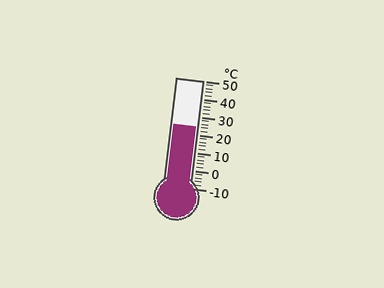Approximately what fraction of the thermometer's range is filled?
The thermometer is filled to approximately 55% of its range.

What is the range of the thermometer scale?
The thermometer scale ranges from -10°C to 50°C.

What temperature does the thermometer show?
The thermometer shows approximately 24°C.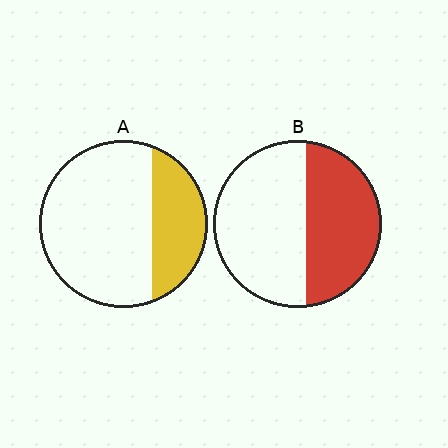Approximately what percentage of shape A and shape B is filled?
A is approximately 30% and B is approximately 45%.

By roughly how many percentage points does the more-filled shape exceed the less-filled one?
By roughly 15 percentage points (B over A).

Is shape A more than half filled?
No.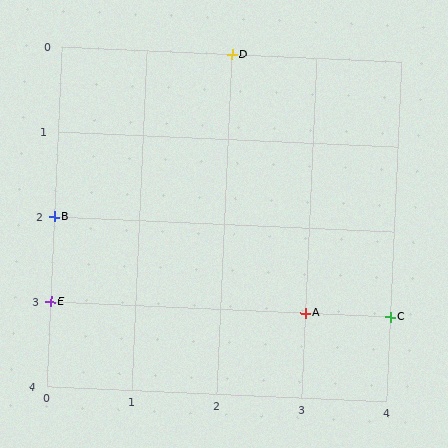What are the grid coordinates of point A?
Point A is at grid coordinates (3, 3).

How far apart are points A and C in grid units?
Points A and C are 1 column apart.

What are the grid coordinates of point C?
Point C is at grid coordinates (4, 3).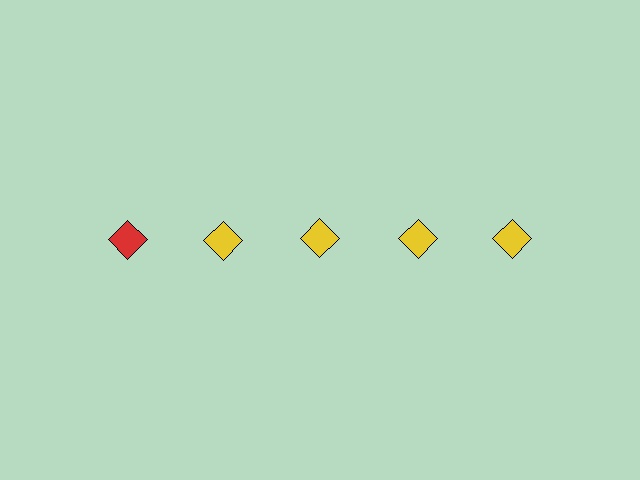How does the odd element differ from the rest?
It has a different color: red instead of yellow.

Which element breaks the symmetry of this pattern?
The red diamond in the top row, leftmost column breaks the symmetry. All other shapes are yellow diamonds.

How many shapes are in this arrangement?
There are 5 shapes arranged in a grid pattern.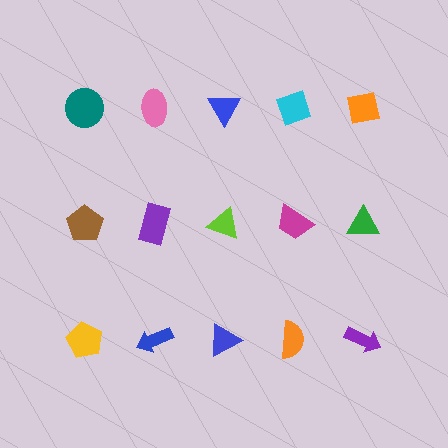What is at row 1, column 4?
A cyan diamond.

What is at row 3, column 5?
A purple arrow.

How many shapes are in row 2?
5 shapes.